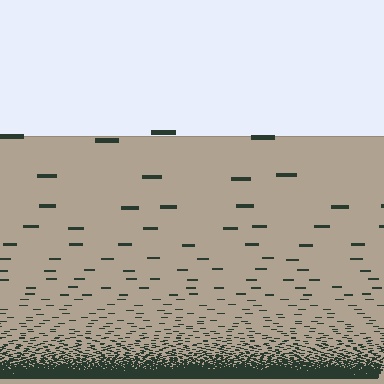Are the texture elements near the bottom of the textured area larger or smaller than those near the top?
Smaller. The gradient is inverted — elements near the bottom are smaller and denser.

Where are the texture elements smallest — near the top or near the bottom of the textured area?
Near the bottom.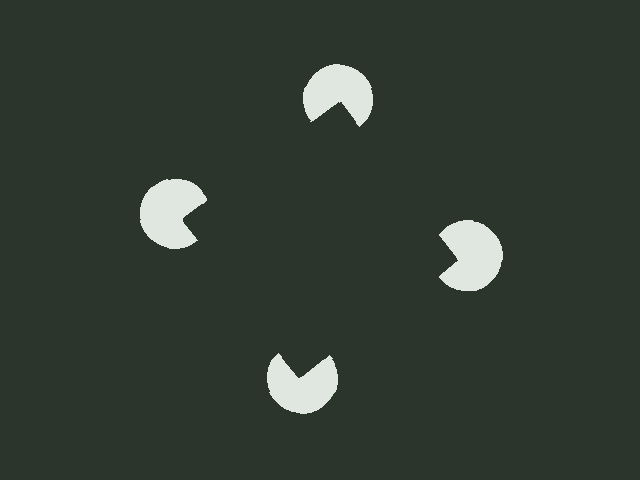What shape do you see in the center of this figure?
An illusory square — its edges are inferred from the aligned wedge cuts in the pac-man discs, not physically drawn.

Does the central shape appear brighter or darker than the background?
It typically appears slightly darker than the background, even though no actual brightness change is drawn.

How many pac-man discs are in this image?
There are 4 — one at each vertex of the illusory square.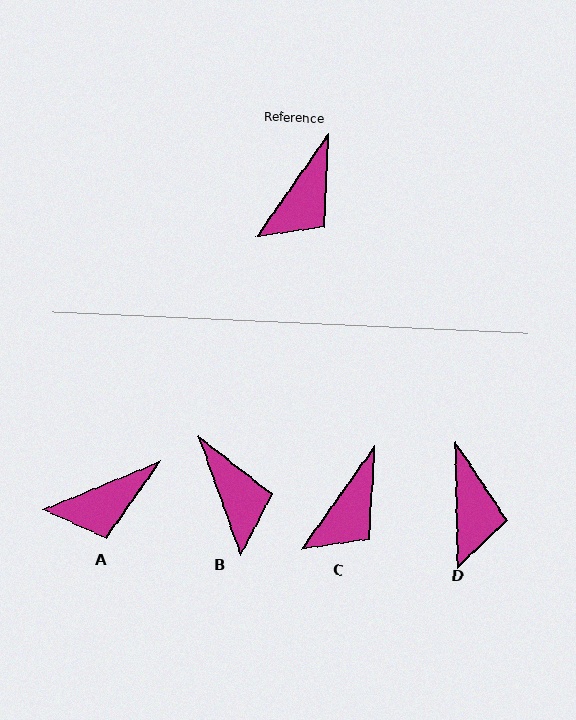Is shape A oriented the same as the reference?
No, it is off by about 32 degrees.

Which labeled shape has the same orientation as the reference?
C.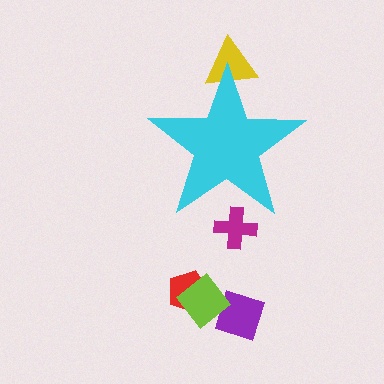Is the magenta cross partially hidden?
Yes, the magenta cross is partially hidden behind the cyan star.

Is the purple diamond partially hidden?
No, the purple diamond is fully visible.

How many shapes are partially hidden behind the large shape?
2 shapes are partially hidden.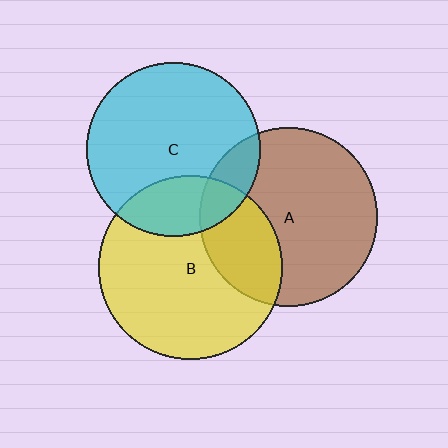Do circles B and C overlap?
Yes.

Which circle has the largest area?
Circle B (yellow).